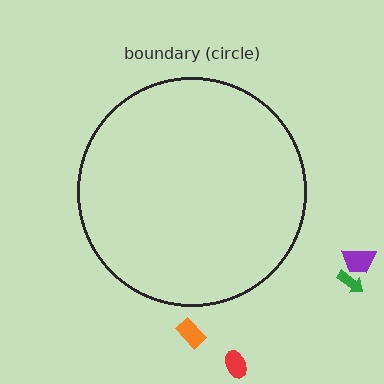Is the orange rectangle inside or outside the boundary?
Outside.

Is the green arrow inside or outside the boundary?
Outside.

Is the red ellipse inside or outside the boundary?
Outside.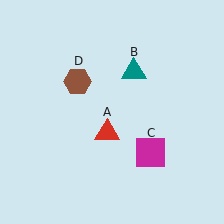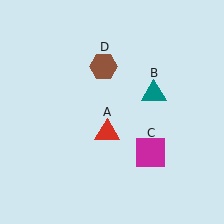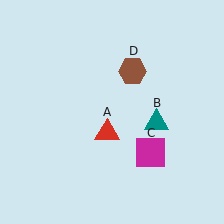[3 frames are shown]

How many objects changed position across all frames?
2 objects changed position: teal triangle (object B), brown hexagon (object D).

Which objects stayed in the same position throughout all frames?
Red triangle (object A) and magenta square (object C) remained stationary.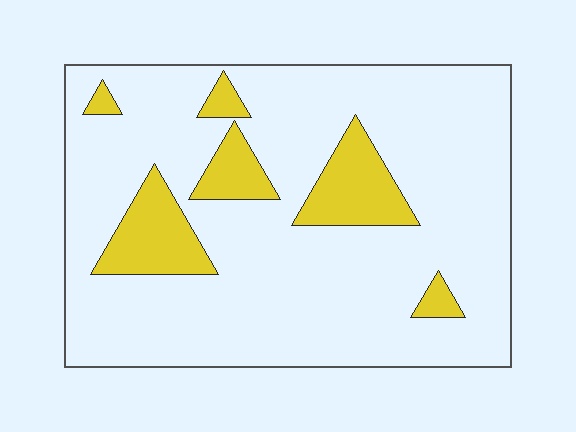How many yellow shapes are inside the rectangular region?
6.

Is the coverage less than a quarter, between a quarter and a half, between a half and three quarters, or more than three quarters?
Less than a quarter.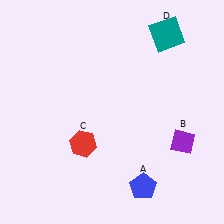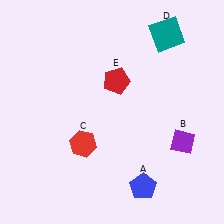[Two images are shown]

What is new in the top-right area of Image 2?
A red pentagon (E) was added in the top-right area of Image 2.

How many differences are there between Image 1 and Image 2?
There is 1 difference between the two images.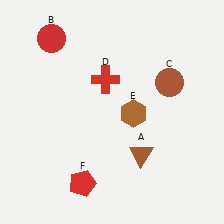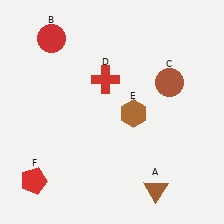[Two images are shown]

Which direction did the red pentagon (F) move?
The red pentagon (F) moved left.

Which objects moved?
The objects that moved are: the brown triangle (A), the red pentagon (F).